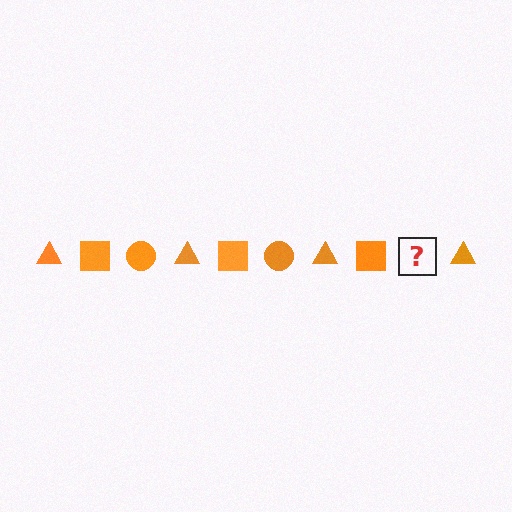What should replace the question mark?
The question mark should be replaced with an orange circle.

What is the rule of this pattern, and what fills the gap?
The rule is that the pattern cycles through triangle, square, circle shapes in orange. The gap should be filled with an orange circle.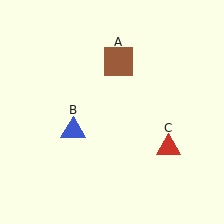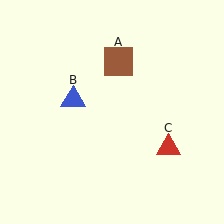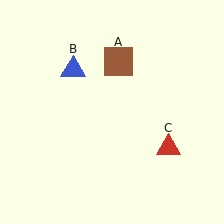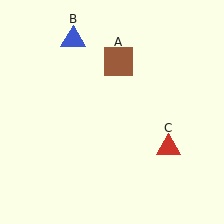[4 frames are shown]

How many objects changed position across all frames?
1 object changed position: blue triangle (object B).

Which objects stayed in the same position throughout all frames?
Brown square (object A) and red triangle (object C) remained stationary.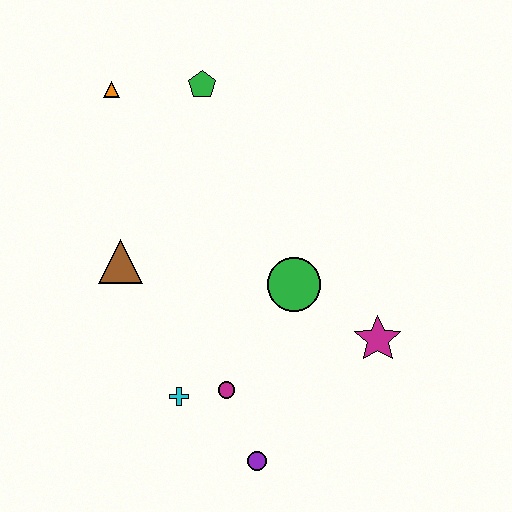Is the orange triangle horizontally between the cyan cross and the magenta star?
No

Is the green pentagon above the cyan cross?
Yes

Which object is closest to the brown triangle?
The cyan cross is closest to the brown triangle.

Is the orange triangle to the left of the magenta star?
Yes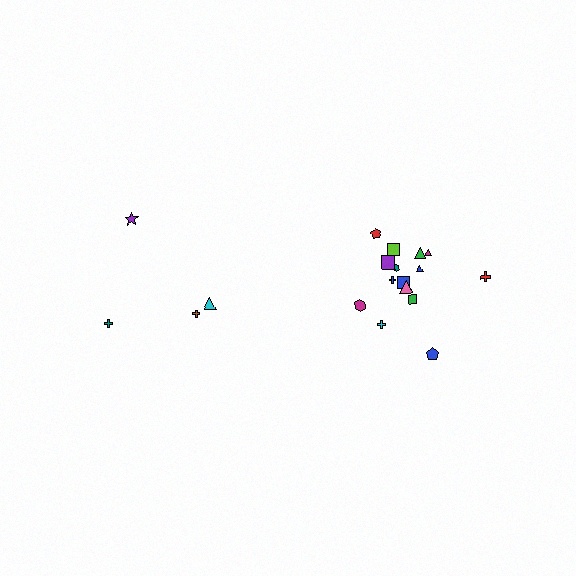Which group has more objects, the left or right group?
The right group.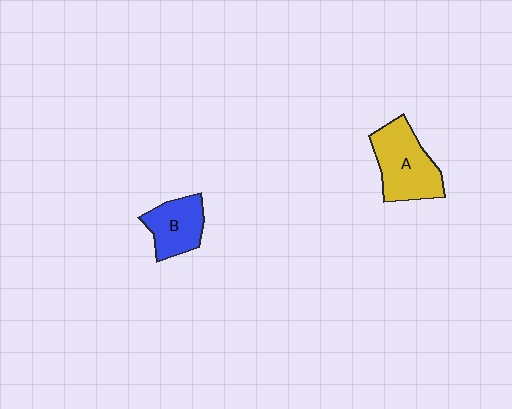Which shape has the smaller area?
Shape B (blue).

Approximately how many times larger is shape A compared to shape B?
Approximately 1.4 times.